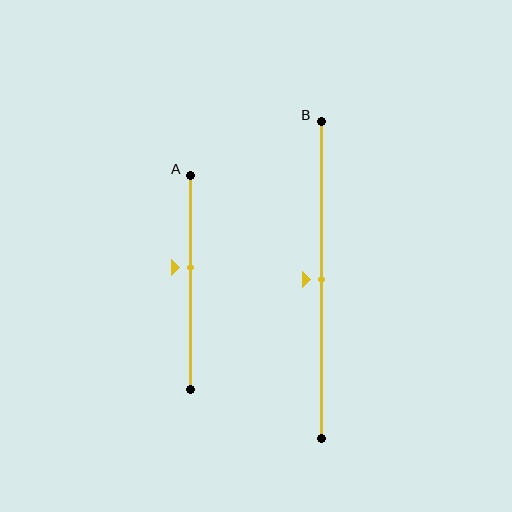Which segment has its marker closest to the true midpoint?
Segment B has its marker closest to the true midpoint.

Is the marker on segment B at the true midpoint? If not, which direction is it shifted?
Yes, the marker on segment B is at the true midpoint.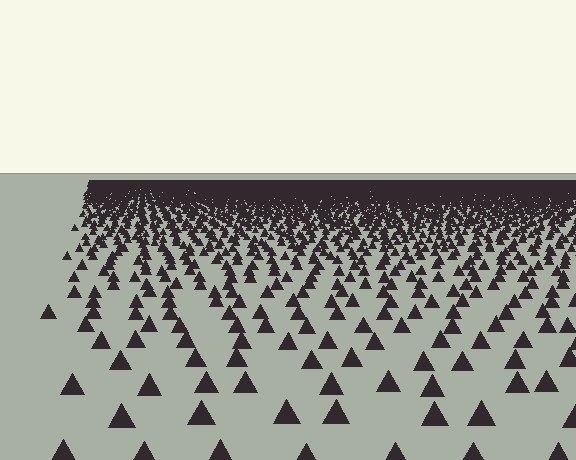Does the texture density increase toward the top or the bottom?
Density increases toward the top.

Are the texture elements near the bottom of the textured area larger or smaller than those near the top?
Larger. Near the bottom, elements are closer to the viewer and appear at a bigger on-screen size.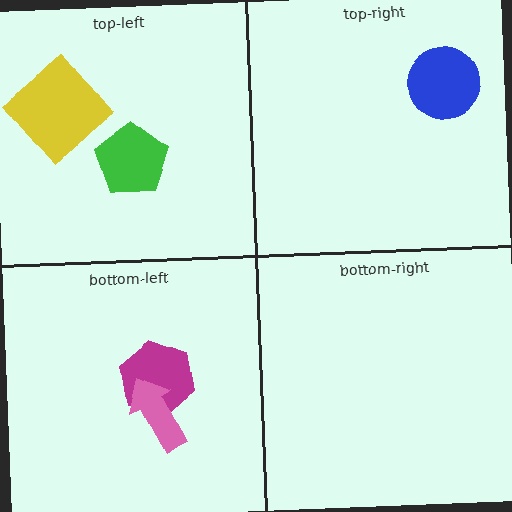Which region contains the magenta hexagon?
The bottom-left region.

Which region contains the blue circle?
The top-right region.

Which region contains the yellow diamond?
The top-left region.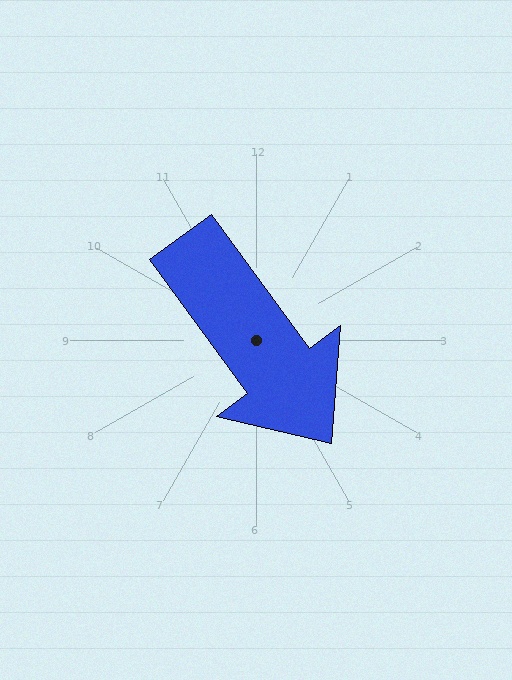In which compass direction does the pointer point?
Southeast.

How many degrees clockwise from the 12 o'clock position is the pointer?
Approximately 144 degrees.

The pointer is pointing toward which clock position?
Roughly 5 o'clock.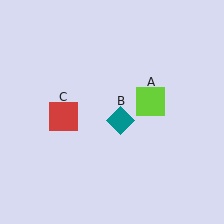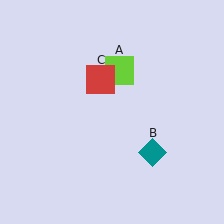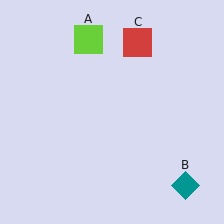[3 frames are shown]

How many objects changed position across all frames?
3 objects changed position: lime square (object A), teal diamond (object B), red square (object C).